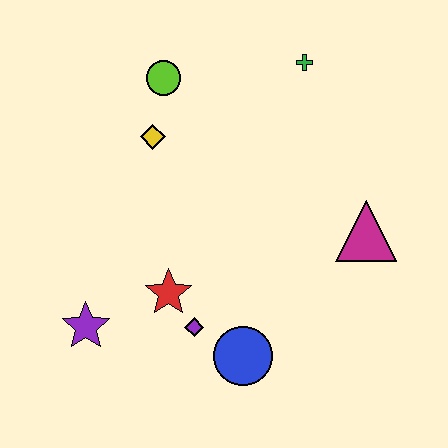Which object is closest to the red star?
The purple diamond is closest to the red star.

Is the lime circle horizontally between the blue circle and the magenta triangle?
No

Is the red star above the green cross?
No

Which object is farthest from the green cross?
The purple star is farthest from the green cross.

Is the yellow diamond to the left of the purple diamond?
Yes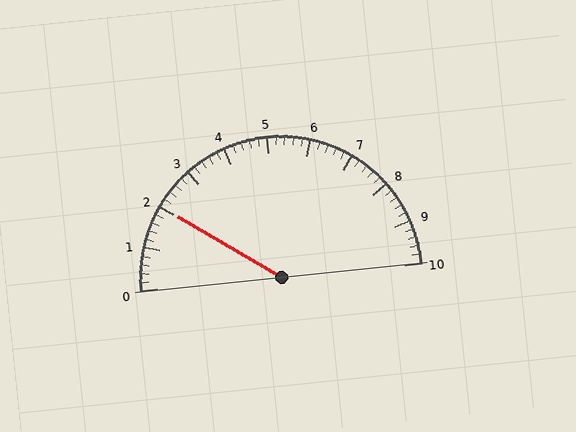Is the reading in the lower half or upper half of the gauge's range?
The reading is in the lower half of the range (0 to 10).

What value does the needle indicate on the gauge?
The needle indicates approximately 2.0.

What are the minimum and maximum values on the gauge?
The gauge ranges from 0 to 10.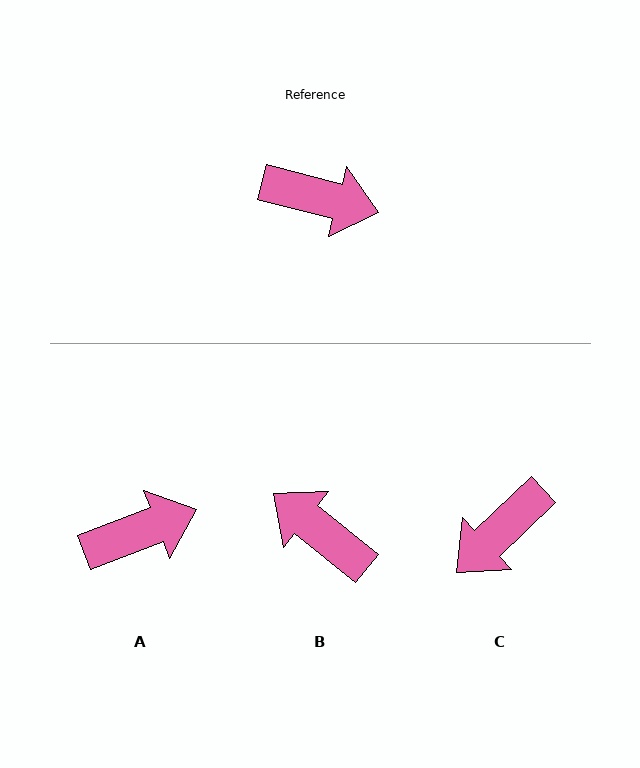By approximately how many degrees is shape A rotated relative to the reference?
Approximately 36 degrees counter-clockwise.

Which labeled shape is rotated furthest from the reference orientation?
B, about 156 degrees away.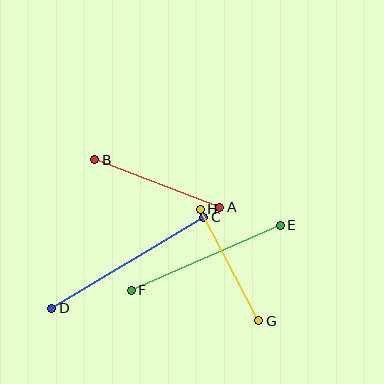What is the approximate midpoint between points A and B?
The midpoint is at approximately (157, 184) pixels.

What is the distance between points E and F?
The distance is approximately 163 pixels.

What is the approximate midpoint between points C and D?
The midpoint is at approximately (128, 263) pixels.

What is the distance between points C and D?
The distance is approximately 177 pixels.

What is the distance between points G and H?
The distance is approximately 126 pixels.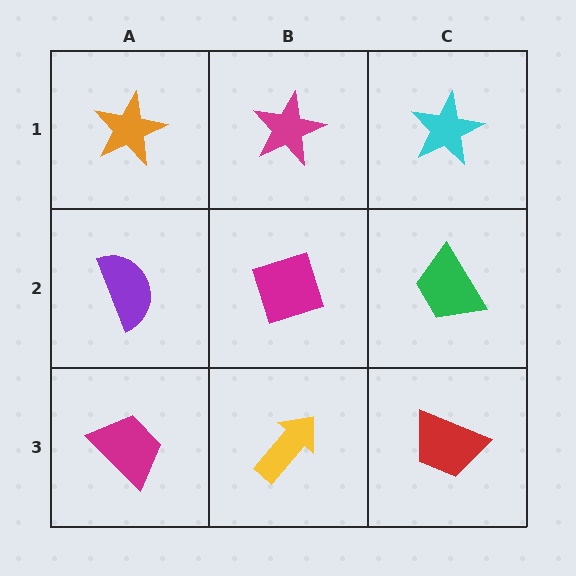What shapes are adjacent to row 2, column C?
A cyan star (row 1, column C), a red trapezoid (row 3, column C), a magenta diamond (row 2, column B).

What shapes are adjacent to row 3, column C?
A green trapezoid (row 2, column C), a yellow arrow (row 3, column B).